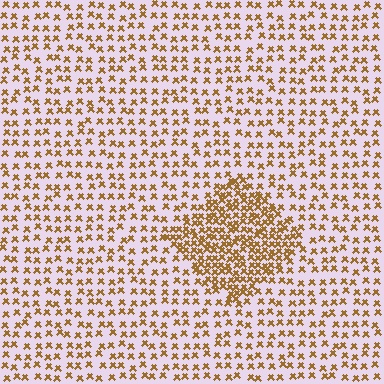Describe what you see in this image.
The image contains small brown elements arranged at two different densities. A diamond-shaped region is visible where the elements are more densely packed than the surrounding area.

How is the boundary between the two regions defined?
The boundary is defined by a change in element density (approximately 2.3x ratio). All elements are the same color, size, and shape.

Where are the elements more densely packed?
The elements are more densely packed inside the diamond boundary.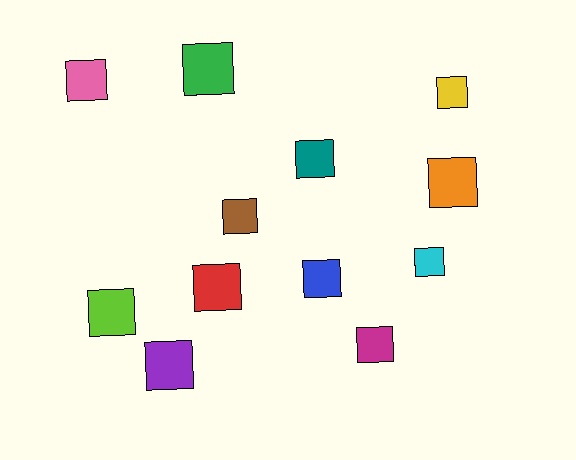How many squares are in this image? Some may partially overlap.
There are 12 squares.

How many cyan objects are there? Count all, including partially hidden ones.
There is 1 cyan object.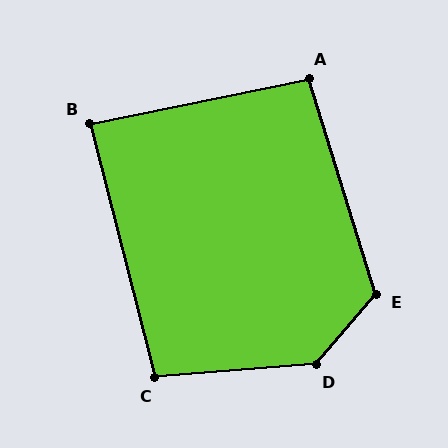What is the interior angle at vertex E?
Approximately 122 degrees (obtuse).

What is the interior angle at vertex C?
Approximately 100 degrees (obtuse).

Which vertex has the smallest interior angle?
B, at approximately 87 degrees.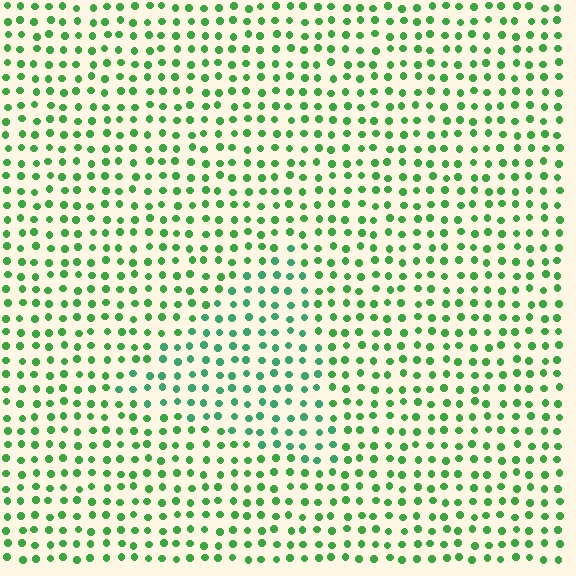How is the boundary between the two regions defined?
The boundary is defined purely by a slight shift in hue (about 26 degrees). Spacing, size, and orientation are identical on both sides.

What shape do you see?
I see a triangle.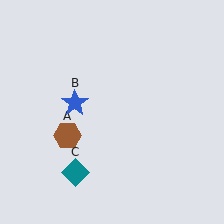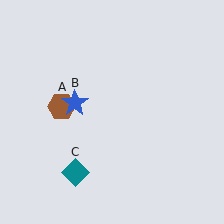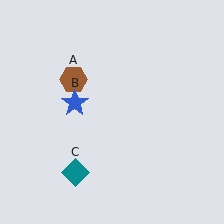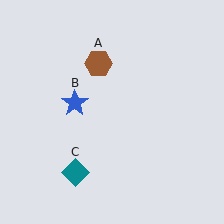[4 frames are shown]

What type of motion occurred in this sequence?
The brown hexagon (object A) rotated clockwise around the center of the scene.